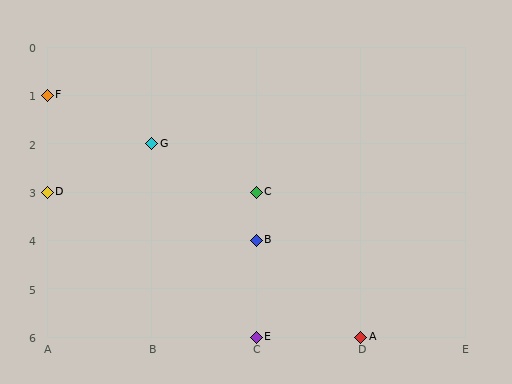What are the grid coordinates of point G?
Point G is at grid coordinates (B, 2).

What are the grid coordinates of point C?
Point C is at grid coordinates (C, 3).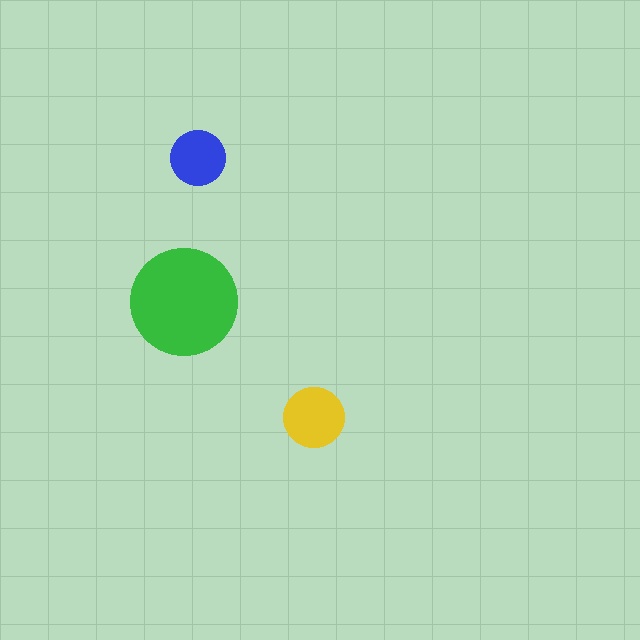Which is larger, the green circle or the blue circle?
The green one.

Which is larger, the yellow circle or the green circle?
The green one.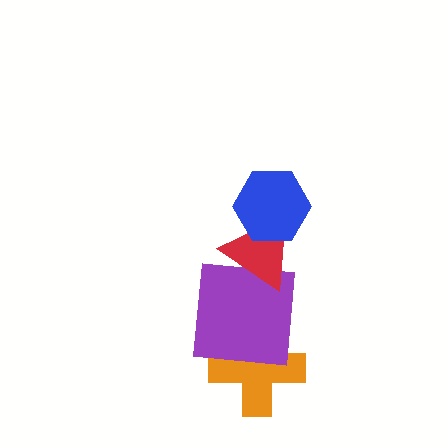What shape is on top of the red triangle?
The blue hexagon is on top of the red triangle.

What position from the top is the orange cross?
The orange cross is 4th from the top.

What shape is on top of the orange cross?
The purple square is on top of the orange cross.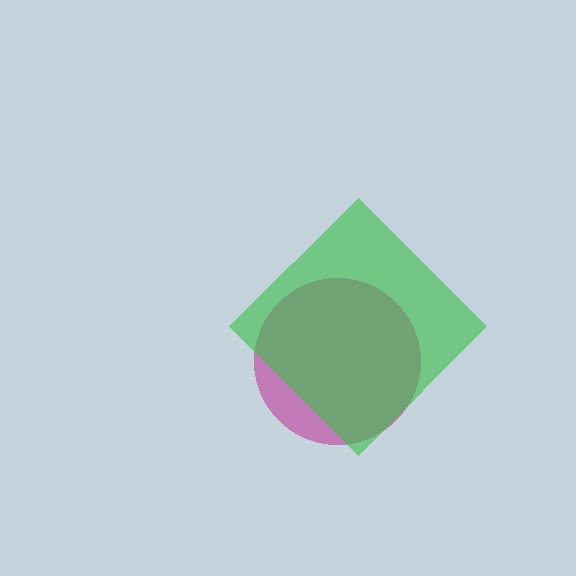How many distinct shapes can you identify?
There are 2 distinct shapes: a magenta circle, a green diamond.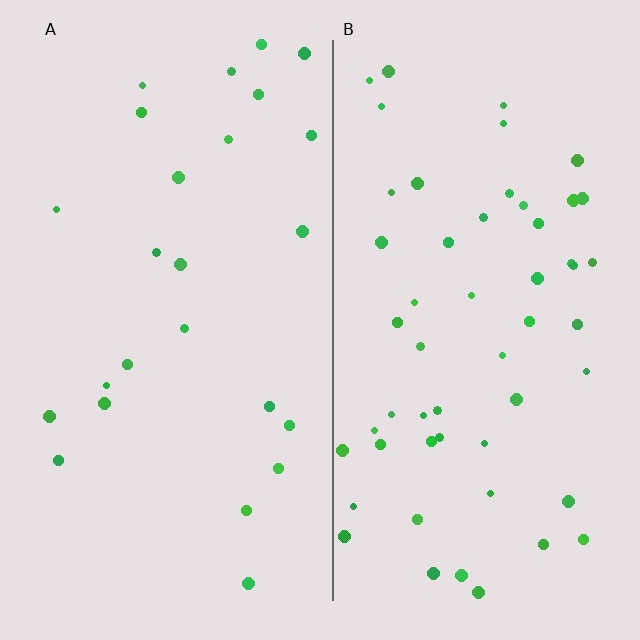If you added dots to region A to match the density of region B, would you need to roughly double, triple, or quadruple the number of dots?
Approximately double.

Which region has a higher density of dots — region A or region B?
B (the right).